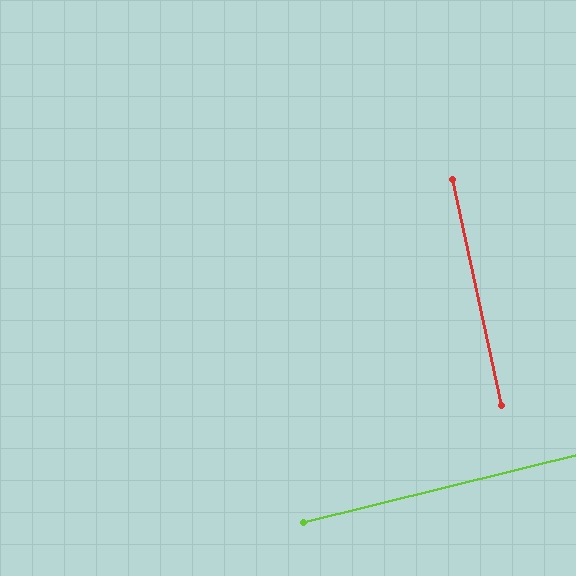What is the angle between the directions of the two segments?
Approximately 88 degrees.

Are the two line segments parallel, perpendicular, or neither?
Perpendicular — they meet at approximately 88°.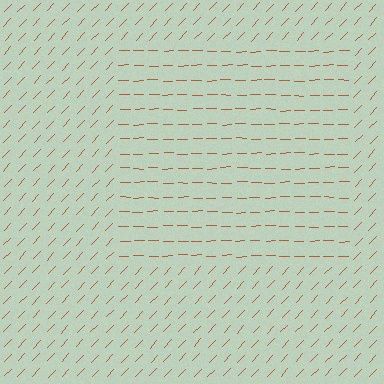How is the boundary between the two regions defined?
The boundary is defined purely by a change in line orientation (approximately 45 degrees difference). All lines are the same color and thickness.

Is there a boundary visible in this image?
Yes, there is a texture boundary formed by a change in line orientation.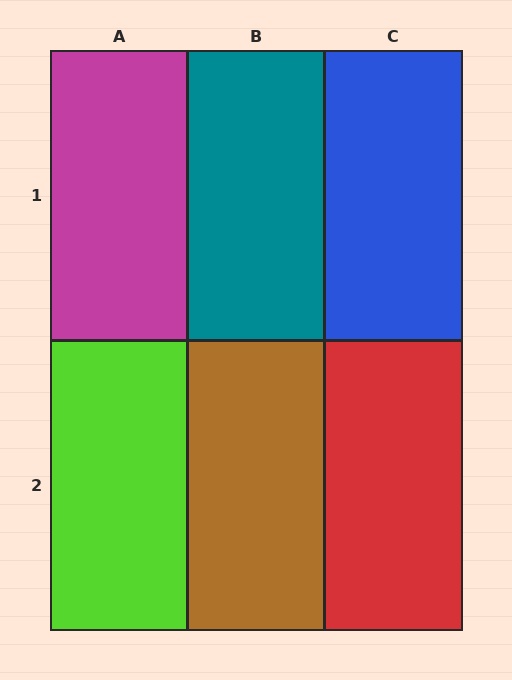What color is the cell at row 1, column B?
Teal.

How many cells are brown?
1 cell is brown.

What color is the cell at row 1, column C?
Blue.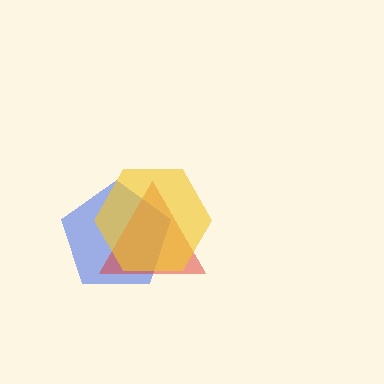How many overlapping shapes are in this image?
There are 3 overlapping shapes in the image.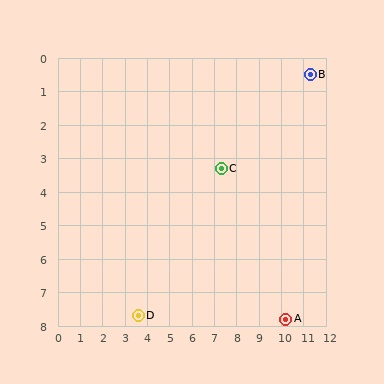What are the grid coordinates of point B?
Point B is at approximately (11.3, 0.5).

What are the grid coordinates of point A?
Point A is at approximately (10.2, 7.8).